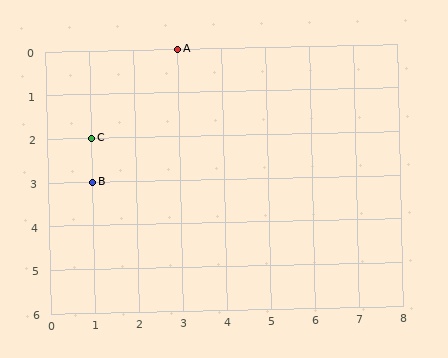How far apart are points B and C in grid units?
Points B and C are 1 row apart.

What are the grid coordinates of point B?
Point B is at grid coordinates (1, 3).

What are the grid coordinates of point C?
Point C is at grid coordinates (1, 2).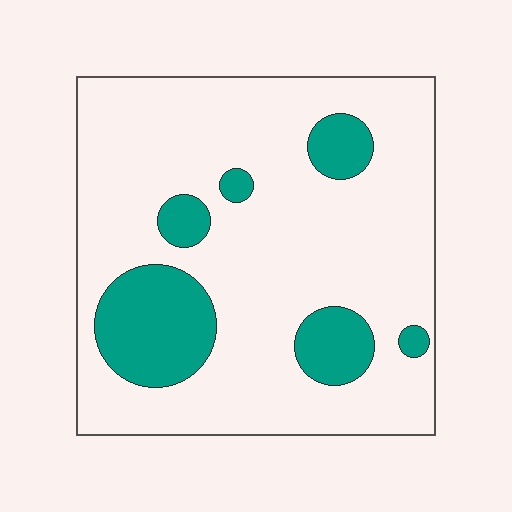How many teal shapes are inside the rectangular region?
6.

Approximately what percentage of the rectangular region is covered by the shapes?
Approximately 20%.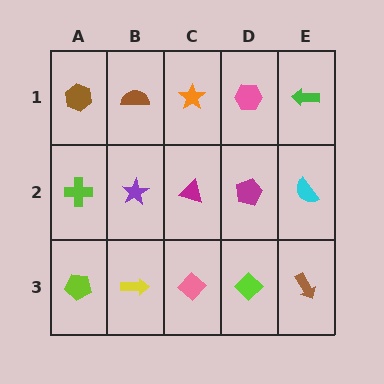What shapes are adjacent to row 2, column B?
A brown semicircle (row 1, column B), a yellow arrow (row 3, column B), a lime cross (row 2, column A), a magenta triangle (row 2, column C).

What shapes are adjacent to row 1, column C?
A magenta triangle (row 2, column C), a brown semicircle (row 1, column B), a pink hexagon (row 1, column D).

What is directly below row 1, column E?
A cyan semicircle.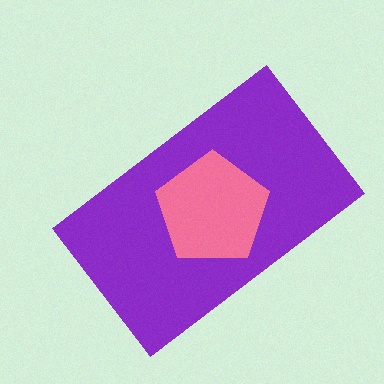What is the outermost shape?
The purple rectangle.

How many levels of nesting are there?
2.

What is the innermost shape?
The pink pentagon.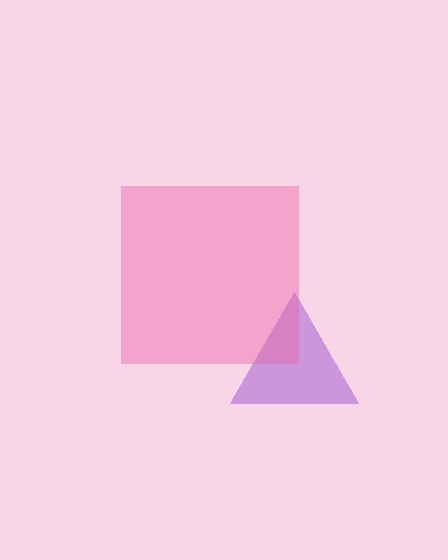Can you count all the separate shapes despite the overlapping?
Yes, there are 2 separate shapes.